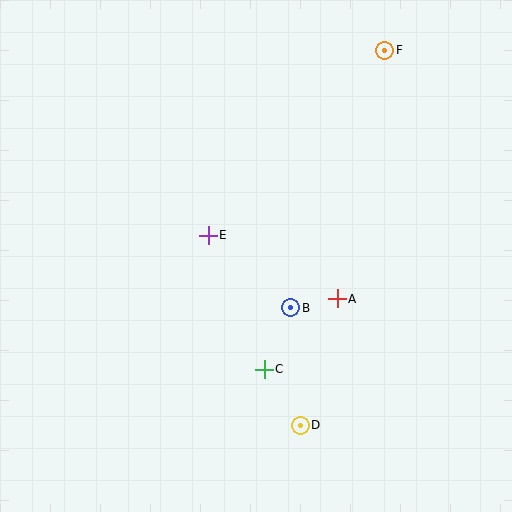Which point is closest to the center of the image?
Point E at (208, 235) is closest to the center.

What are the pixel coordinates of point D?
Point D is at (300, 425).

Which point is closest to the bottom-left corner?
Point C is closest to the bottom-left corner.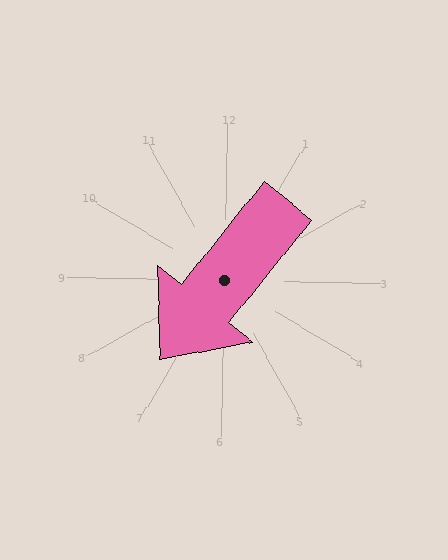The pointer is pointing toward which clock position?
Roughly 7 o'clock.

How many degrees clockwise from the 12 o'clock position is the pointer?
Approximately 218 degrees.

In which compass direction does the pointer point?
Southwest.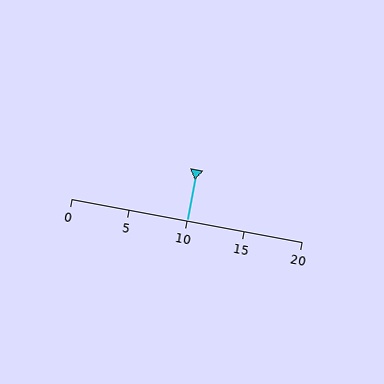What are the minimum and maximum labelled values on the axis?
The axis runs from 0 to 20.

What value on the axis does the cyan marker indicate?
The marker indicates approximately 10.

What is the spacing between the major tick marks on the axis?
The major ticks are spaced 5 apart.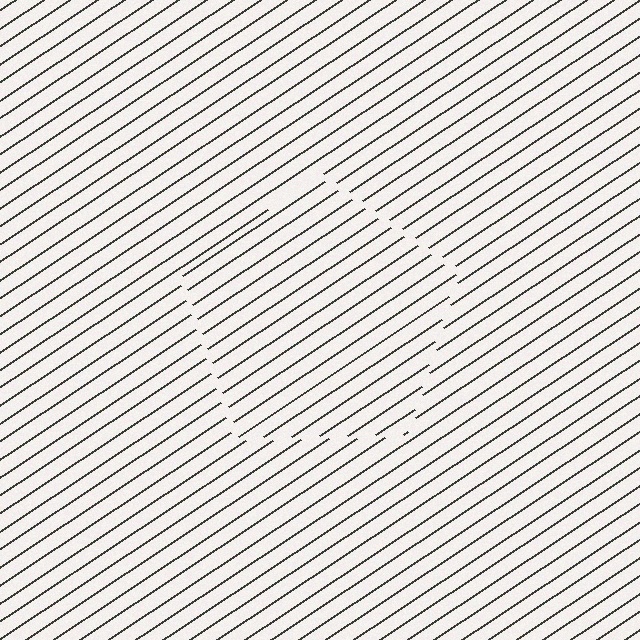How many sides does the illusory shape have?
5 sides — the line-ends trace a pentagon.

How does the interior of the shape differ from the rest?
The interior of the shape contains the same grating, shifted by half a period — the contour is defined by the phase discontinuity where line-ends from the inner and outer gratings abut.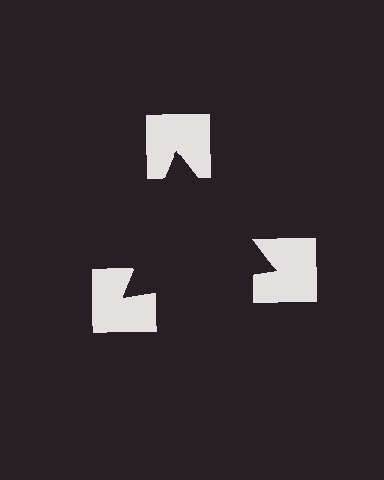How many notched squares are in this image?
There are 3 — one at each vertex of the illusory triangle.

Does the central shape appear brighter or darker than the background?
It typically appears slightly darker than the background, even though no actual brightness change is drawn.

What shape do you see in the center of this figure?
An illusory triangle — its edges are inferred from the aligned wedge cuts in the notched squares, not physically drawn.